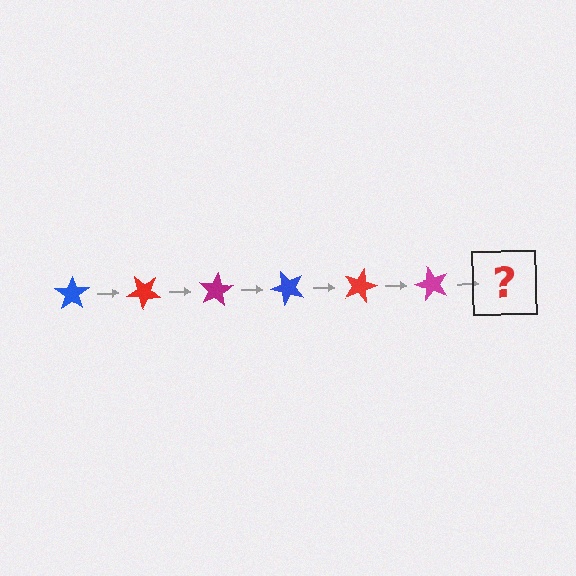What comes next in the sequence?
The next element should be a blue star, rotated 240 degrees from the start.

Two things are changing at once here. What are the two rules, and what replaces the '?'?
The two rules are that it rotates 40 degrees each step and the color cycles through blue, red, and magenta. The '?' should be a blue star, rotated 240 degrees from the start.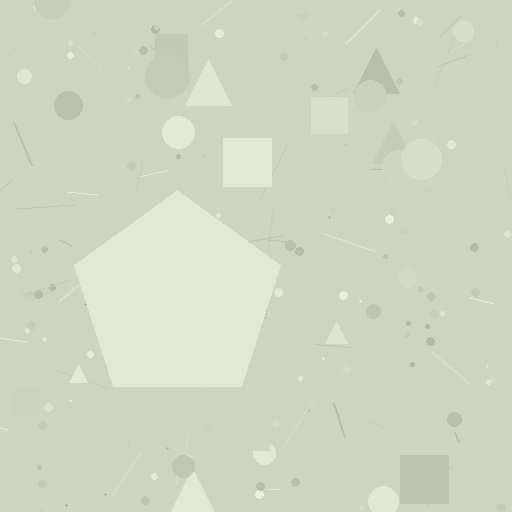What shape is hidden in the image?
A pentagon is hidden in the image.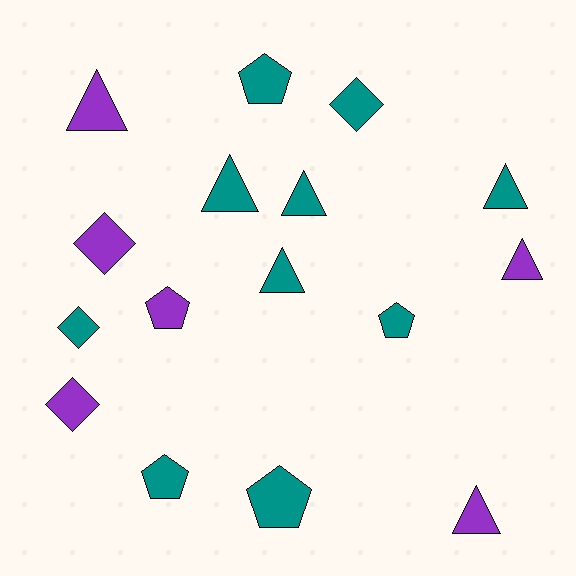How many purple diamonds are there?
There are 2 purple diamonds.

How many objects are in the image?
There are 16 objects.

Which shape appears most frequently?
Triangle, with 7 objects.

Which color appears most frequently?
Teal, with 10 objects.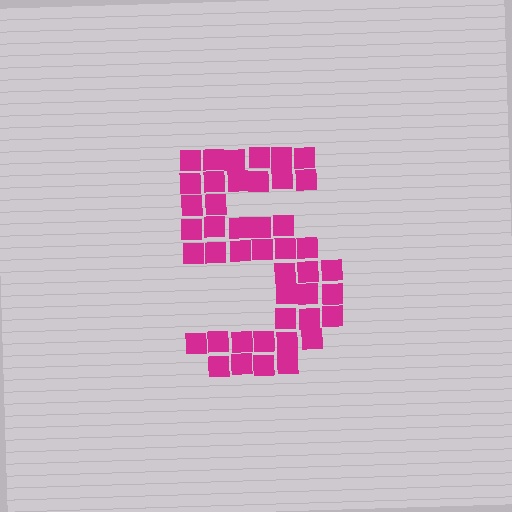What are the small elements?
The small elements are squares.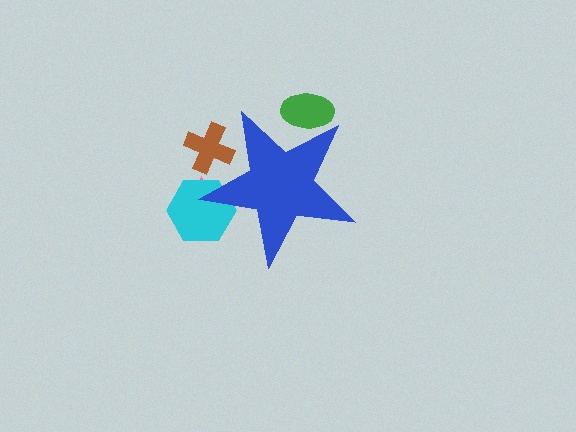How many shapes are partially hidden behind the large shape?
4 shapes are partially hidden.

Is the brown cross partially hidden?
Yes, the brown cross is partially hidden behind the blue star.